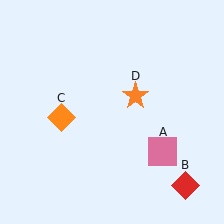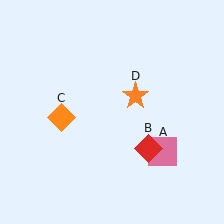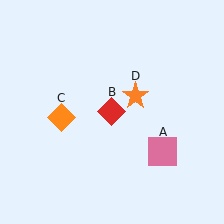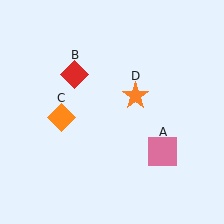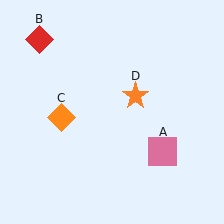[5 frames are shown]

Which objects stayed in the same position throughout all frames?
Pink square (object A) and orange diamond (object C) and orange star (object D) remained stationary.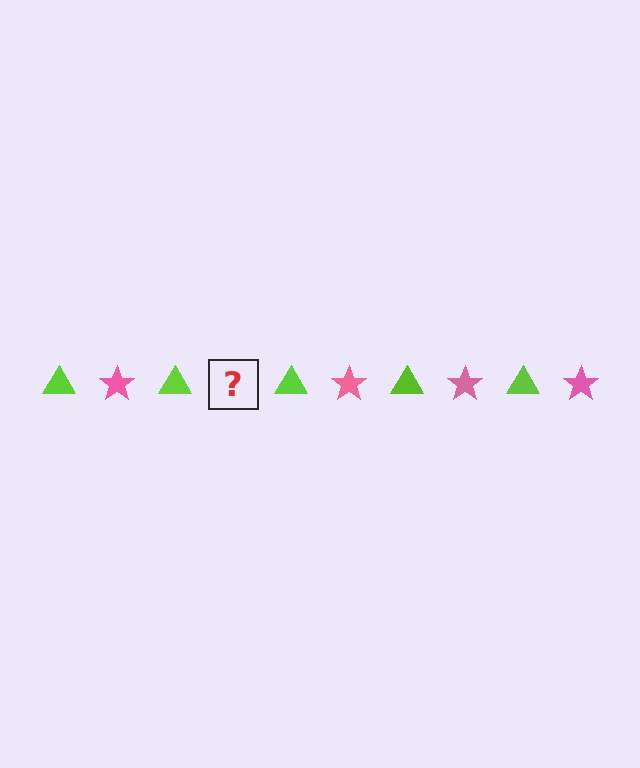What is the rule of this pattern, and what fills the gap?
The rule is that the pattern alternates between lime triangle and pink star. The gap should be filled with a pink star.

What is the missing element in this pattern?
The missing element is a pink star.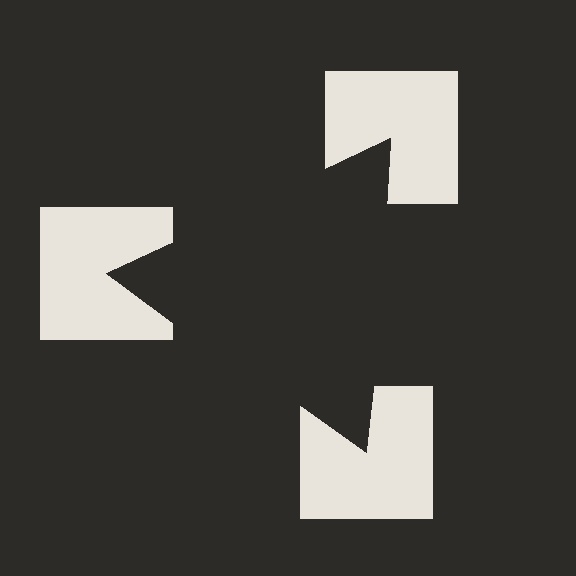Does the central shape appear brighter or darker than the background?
It typically appears slightly darker than the background, even though no actual brightness change is drawn.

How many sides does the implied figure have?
3 sides.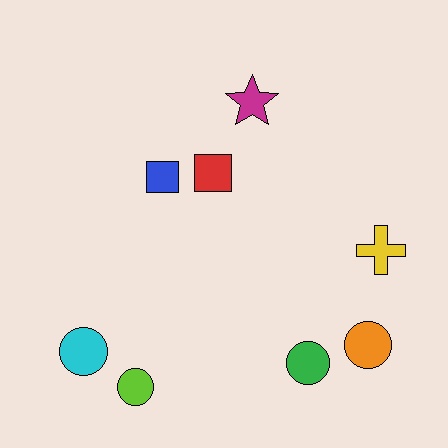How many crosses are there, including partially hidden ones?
There is 1 cross.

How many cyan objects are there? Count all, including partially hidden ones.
There is 1 cyan object.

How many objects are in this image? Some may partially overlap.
There are 8 objects.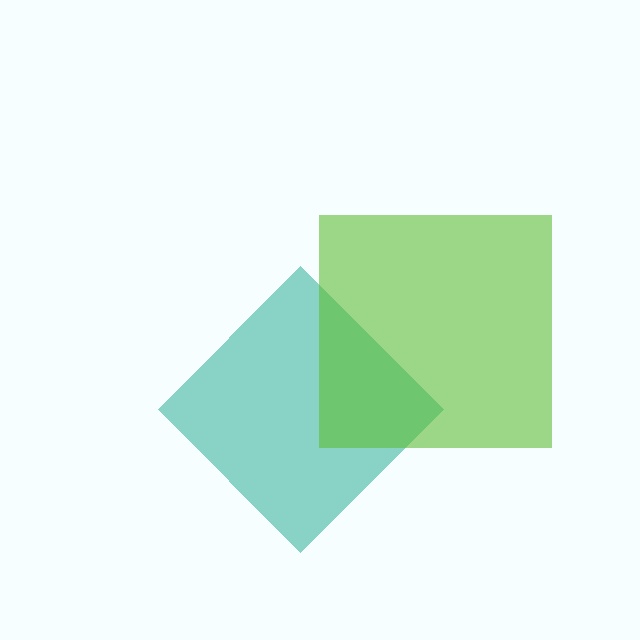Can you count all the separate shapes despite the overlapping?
Yes, there are 2 separate shapes.